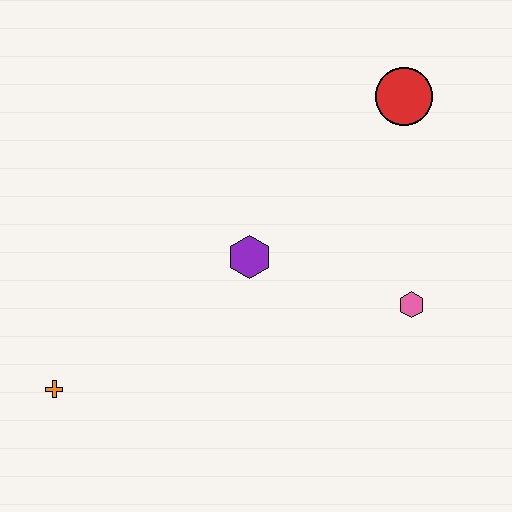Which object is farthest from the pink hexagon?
The orange cross is farthest from the pink hexagon.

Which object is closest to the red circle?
The pink hexagon is closest to the red circle.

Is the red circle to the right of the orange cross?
Yes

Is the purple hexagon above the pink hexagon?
Yes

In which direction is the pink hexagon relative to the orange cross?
The pink hexagon is to the right of the orange cross.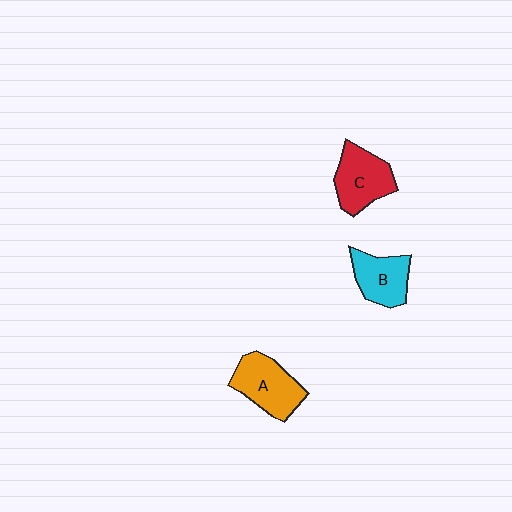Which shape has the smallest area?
Shape B (cyan).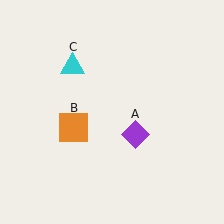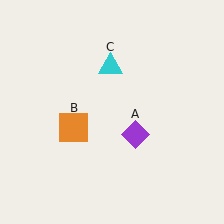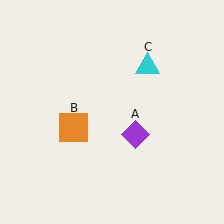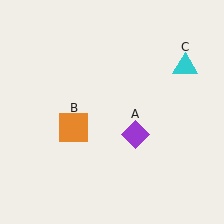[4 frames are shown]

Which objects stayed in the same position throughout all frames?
Purple diamond (object A) and orange square (object B) remained stationary.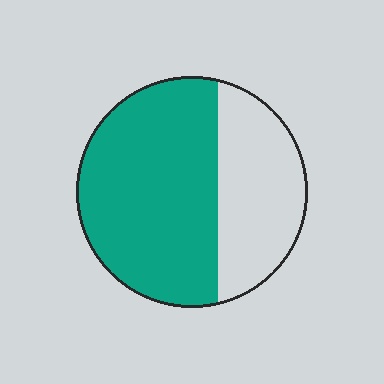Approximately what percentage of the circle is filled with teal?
Approximately 65%.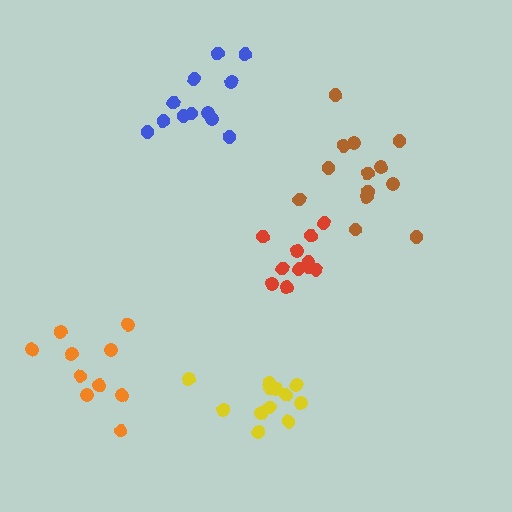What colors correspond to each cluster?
The clusters are colored: blue, yellow, red, orange, brown.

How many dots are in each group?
Group 1: 12 dots, Group 2: 12 dots, Group 3: 12 dots, Group 4: 10 dots, Group 5: 13 dots (59 total).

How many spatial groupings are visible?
There are 5 spatial groupings.